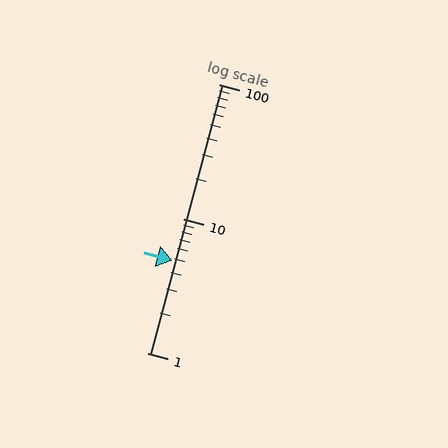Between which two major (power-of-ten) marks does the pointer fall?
The pointer is between 1 and 10.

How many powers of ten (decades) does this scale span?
The scale spans 2 decades, from 1 to 100.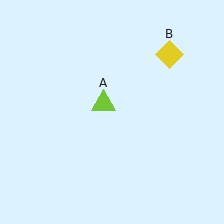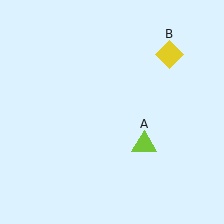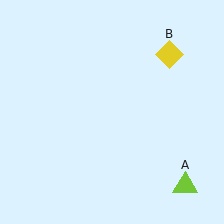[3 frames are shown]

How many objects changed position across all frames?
1 object changed position: lime triangle (object A).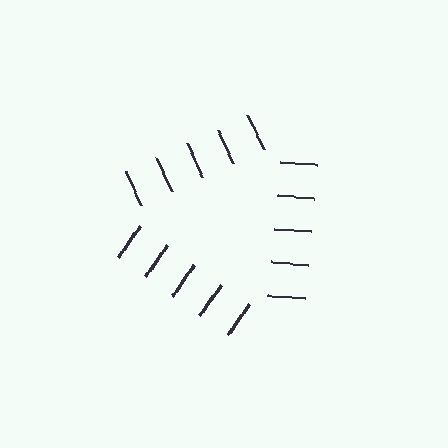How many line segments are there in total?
15 — 5 along each of the 3 edges.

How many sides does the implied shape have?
3 sides — the line-ends trace a triangle.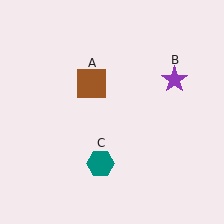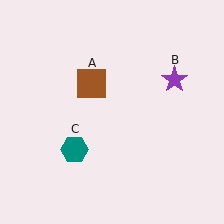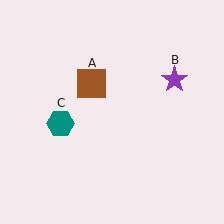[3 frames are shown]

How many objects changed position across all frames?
1 object changed position: teal hexagon (object C).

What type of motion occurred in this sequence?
The teal hexagon (object C) rotated clockwise around the center of the scene.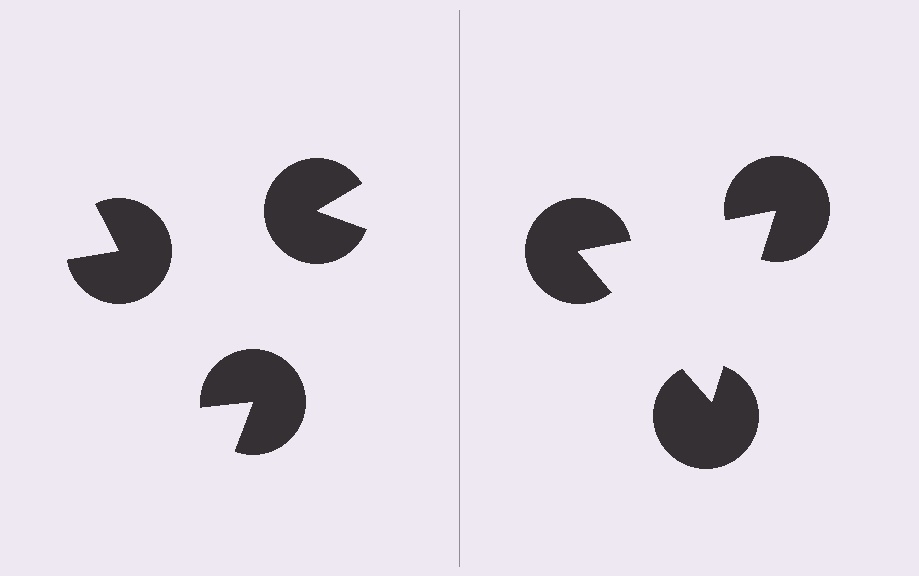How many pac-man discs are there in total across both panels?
6 — 3 on each side.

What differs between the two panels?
The pac-man discs are positioned identically on both sides; only the wedge orientations differ. On the right they align to a triangle; on the left they are misaligned.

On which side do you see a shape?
An illusory triangle appears on the right side. On the left side the wedge cuts are rotated, so no coherent shape forms.